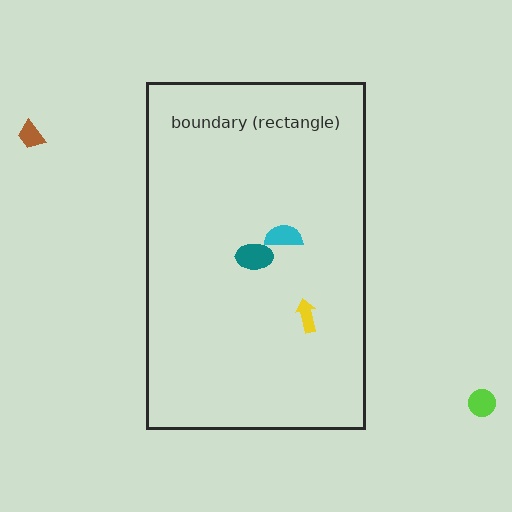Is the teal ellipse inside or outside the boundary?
Inside.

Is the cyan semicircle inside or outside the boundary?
Inside.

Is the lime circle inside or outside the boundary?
Outside.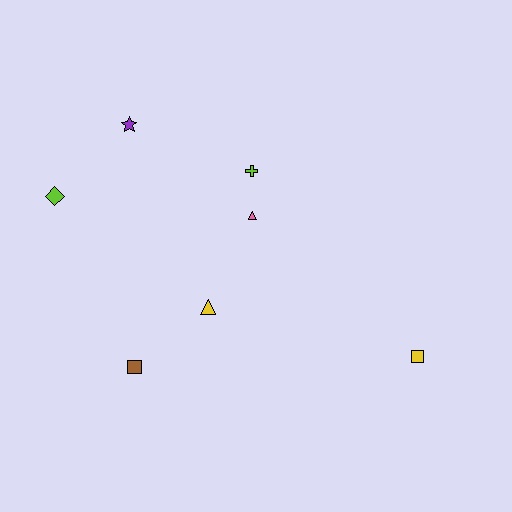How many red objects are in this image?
There are no red objects.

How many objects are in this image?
There are 7 objects.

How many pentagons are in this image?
There are no pentagons.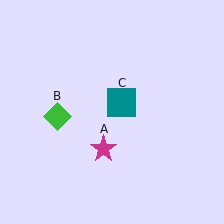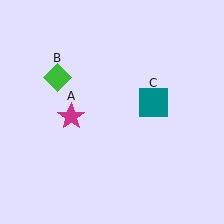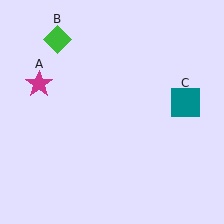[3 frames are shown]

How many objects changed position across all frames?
3 objects changed position: magenta star (object A), green diamond (object B), teal square (object C).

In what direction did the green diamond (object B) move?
The green diamond (object B) moved up.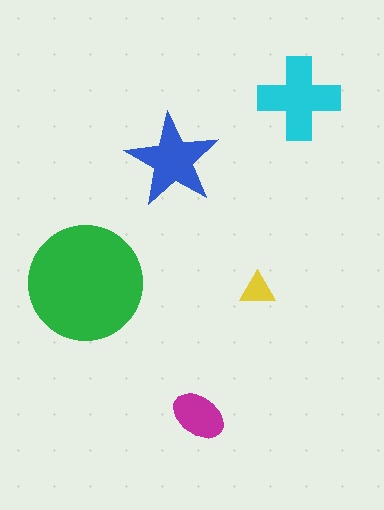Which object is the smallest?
The yellow triangle.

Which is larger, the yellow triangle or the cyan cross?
The cyan cross.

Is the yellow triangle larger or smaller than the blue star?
Smaller.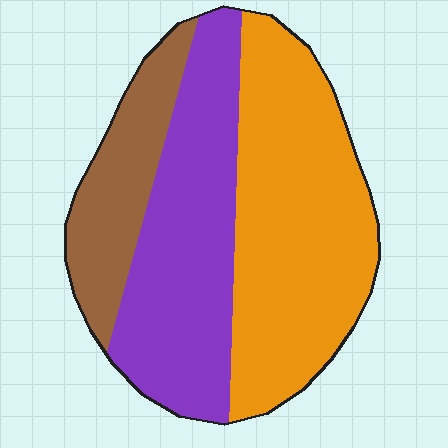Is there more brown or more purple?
Purple.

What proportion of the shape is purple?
Purple takes up between a third and a half of the shape.